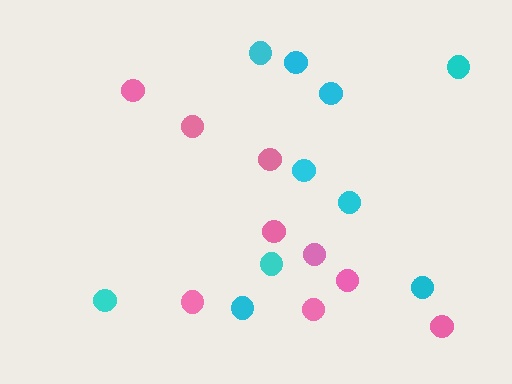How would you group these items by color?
There are 2 groups: one group of pink circles (9) and one group of cyan circles (10).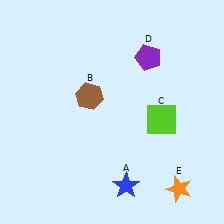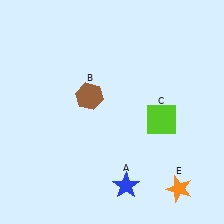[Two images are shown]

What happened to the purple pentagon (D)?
The purple pentagon (D) was removed in Image 2. It was in the top-right area of Image 1.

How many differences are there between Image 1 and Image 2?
There is 1 difference between the two images.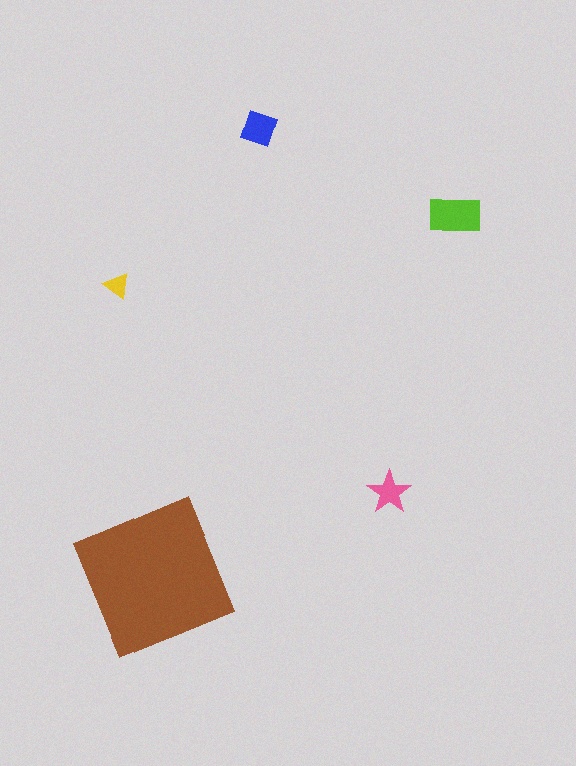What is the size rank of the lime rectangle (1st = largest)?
2nd.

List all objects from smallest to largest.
The yellow triangle, the pink star, the blue diamond, the lime rectangle, the brown square.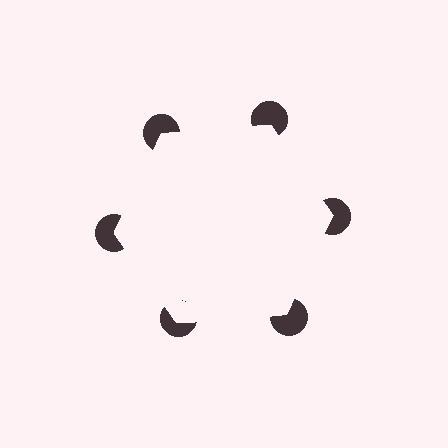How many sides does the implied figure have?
6 sides.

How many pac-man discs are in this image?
There are 6 — one at each vertex of the illusory hexagon.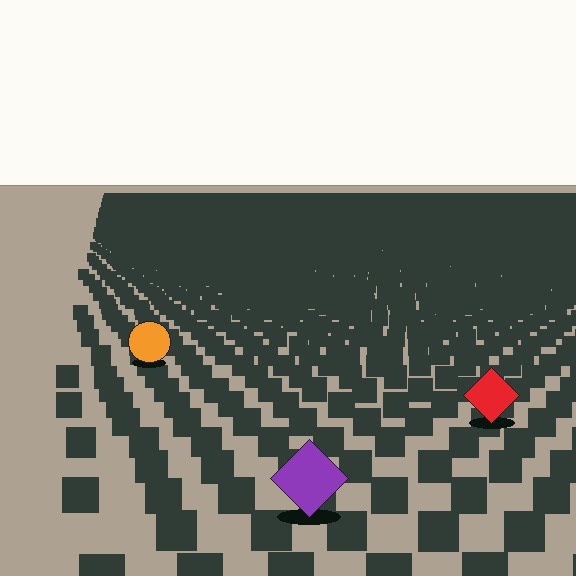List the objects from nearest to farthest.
From nearest to farthest: the purple diamond, the red diamond, the orange circle.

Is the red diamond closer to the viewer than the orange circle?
Yes. The red diamond is closer — you can tell from the texture gradient: the ground texture is coarser near it.